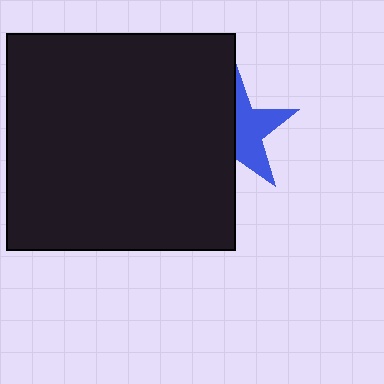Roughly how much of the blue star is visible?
About half of it is visible (roughly 50%).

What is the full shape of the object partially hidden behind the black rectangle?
The partially hidden object is a blue star.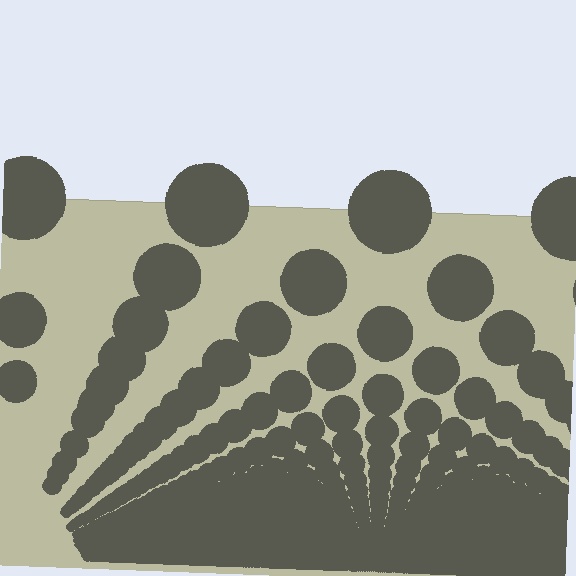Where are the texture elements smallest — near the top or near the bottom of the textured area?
Near the bottom.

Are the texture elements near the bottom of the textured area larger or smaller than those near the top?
Smaller. The gradient is inverted — elements near the bottom are smaller and denser.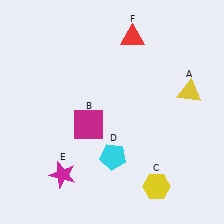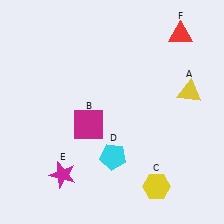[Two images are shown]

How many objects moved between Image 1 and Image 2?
1 object moved between the two images.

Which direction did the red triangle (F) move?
The red triangle (F) moved right.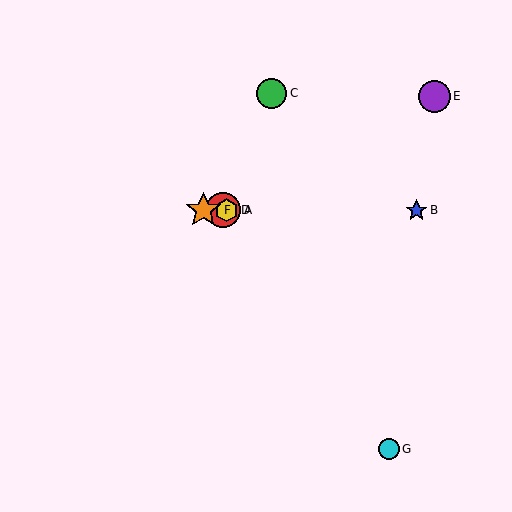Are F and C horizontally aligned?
No, F is at y≈210 and C is at y≈93.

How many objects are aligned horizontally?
4 objects (A, B, D, F) are aligned horizontally.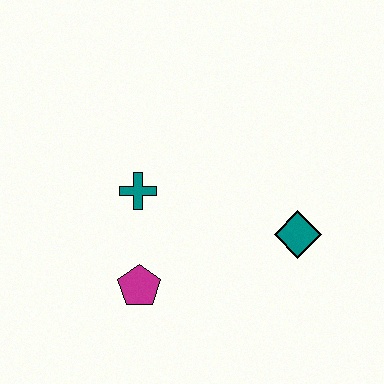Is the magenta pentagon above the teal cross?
No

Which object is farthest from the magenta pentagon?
The teal diamond is farthest from the magenta pentagon.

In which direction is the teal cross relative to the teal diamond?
The teal cross is to the left of the teal diamond.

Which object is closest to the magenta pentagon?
The teal cross is closest to the magenta pentagon.